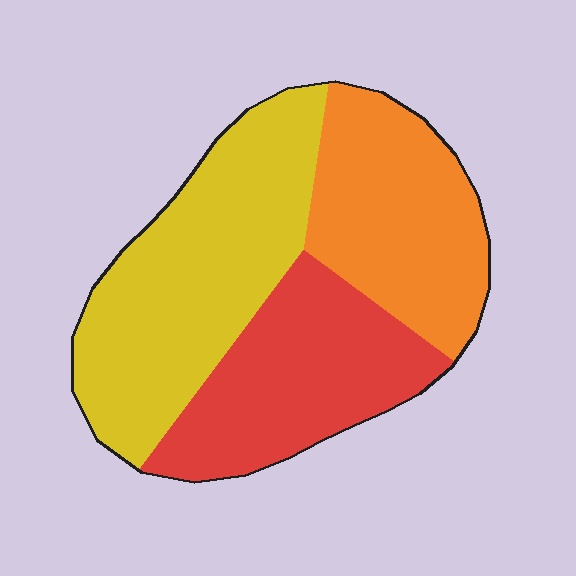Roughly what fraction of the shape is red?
Red takes up about one third (1/3) of the shape.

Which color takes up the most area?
Yellow, at roughly 40%.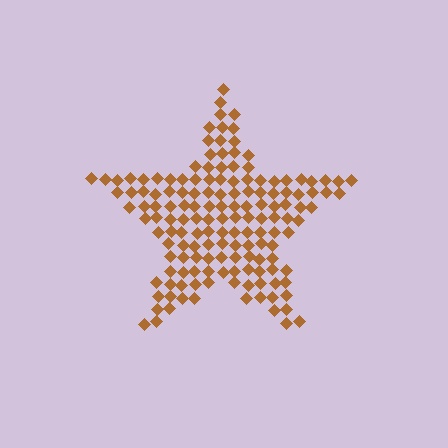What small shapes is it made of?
It is made of small diamonds.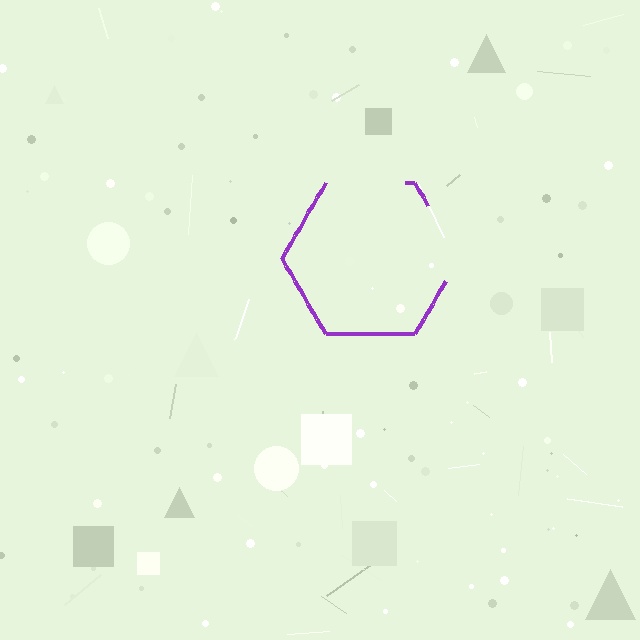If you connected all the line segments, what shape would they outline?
They would outline a hexagon.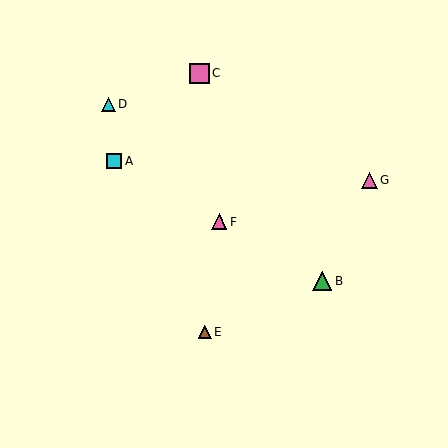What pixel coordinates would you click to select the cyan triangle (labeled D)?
Click at (108, 104) to select the cyan triangle D.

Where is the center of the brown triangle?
The center of the brown triangle is at (205, 332).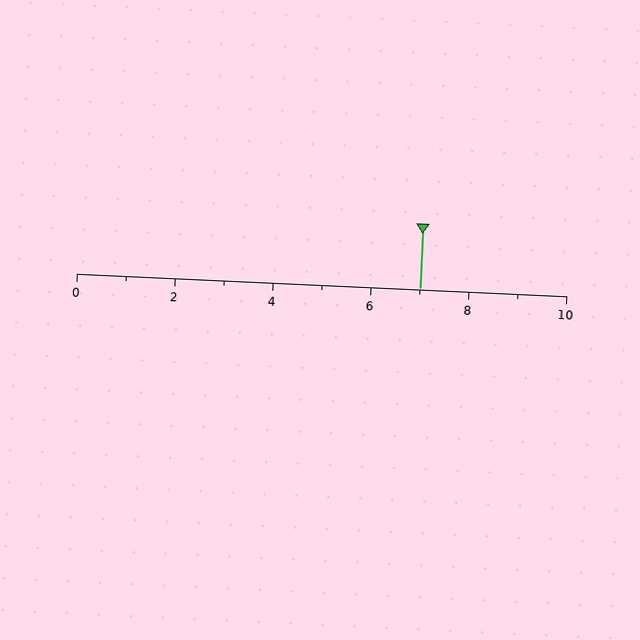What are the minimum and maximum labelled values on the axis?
The axis runs from 0 to 10.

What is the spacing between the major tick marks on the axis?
The major ticks are spaced 2 apart.